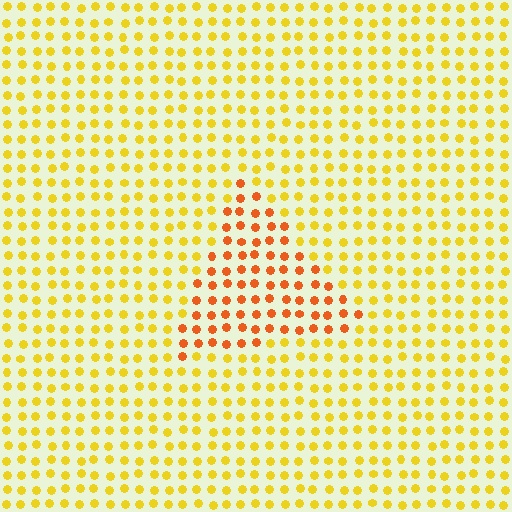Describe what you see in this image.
The image is filled with small yellow elements in a uniform arrangement. A triangle-shaped region is visible where the elements are tinted to a slightly different hue, forming a subtle color boundary.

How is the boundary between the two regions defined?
The boundary is defined purely by a slight shift in hue (about 35 degrees). Spacing, size, and orientation are identical on both sides.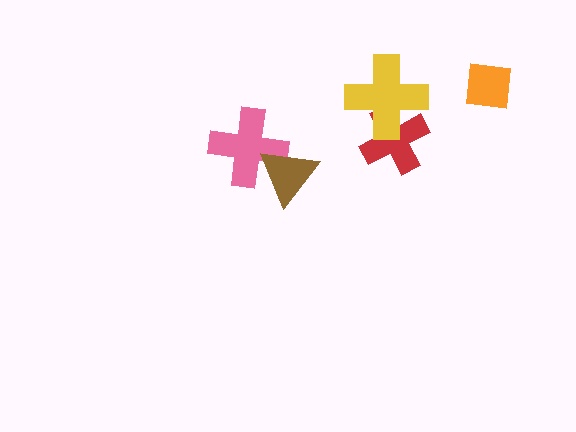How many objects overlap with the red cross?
1 object overlaps with the red cross.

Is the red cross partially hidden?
Yes, it is partially covered by another shape.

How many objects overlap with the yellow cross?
1 object overlaps with the yellow cross.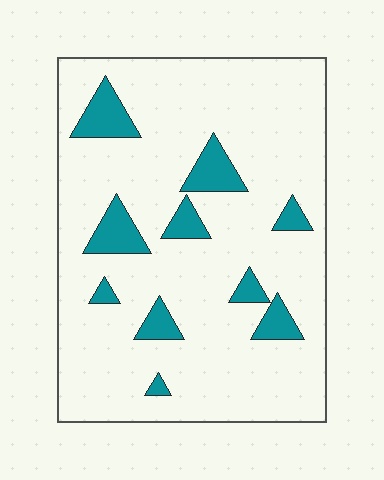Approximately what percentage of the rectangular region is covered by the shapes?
Approximately 15%.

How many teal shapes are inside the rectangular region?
10.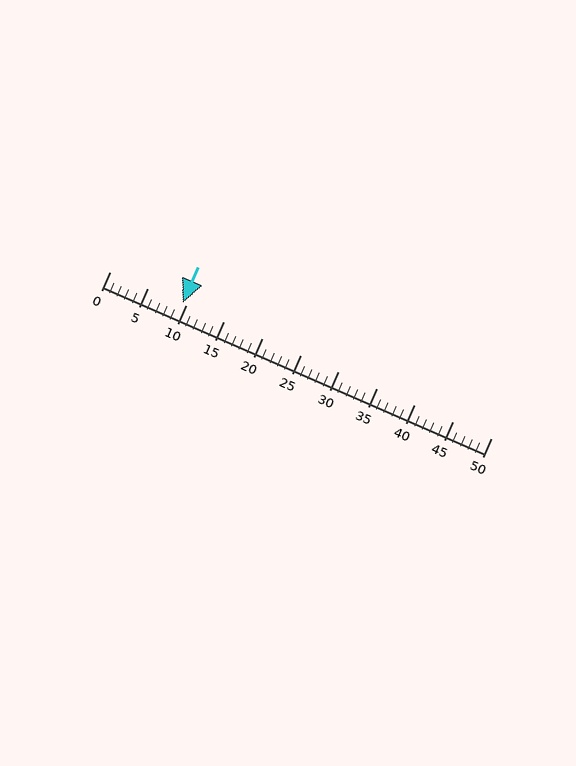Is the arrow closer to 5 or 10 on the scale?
The arrow is closer to 10.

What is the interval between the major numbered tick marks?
The major tick marks are spaced 5 units apart.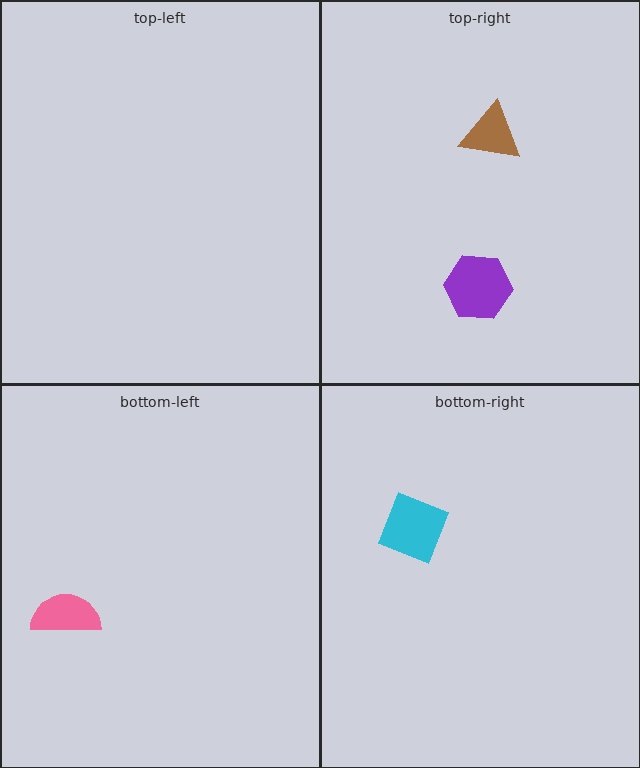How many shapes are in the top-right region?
2.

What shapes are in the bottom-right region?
The cyan diamond.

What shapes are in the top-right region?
The purple hexagon, the brown triangle.